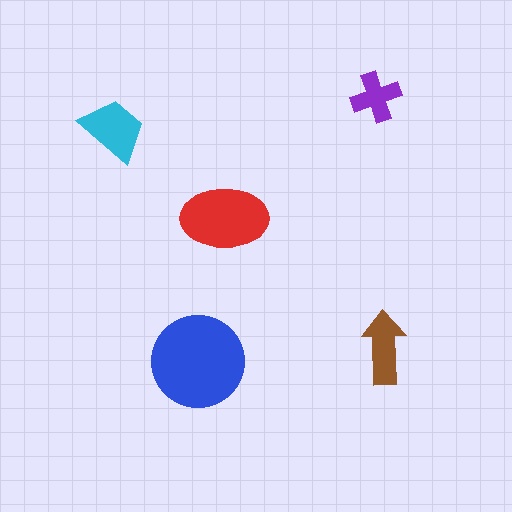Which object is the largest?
The blue circle.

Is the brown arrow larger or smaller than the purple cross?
Larger.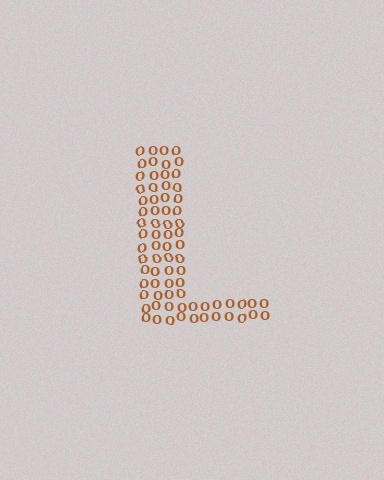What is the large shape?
The large shape is the letter L.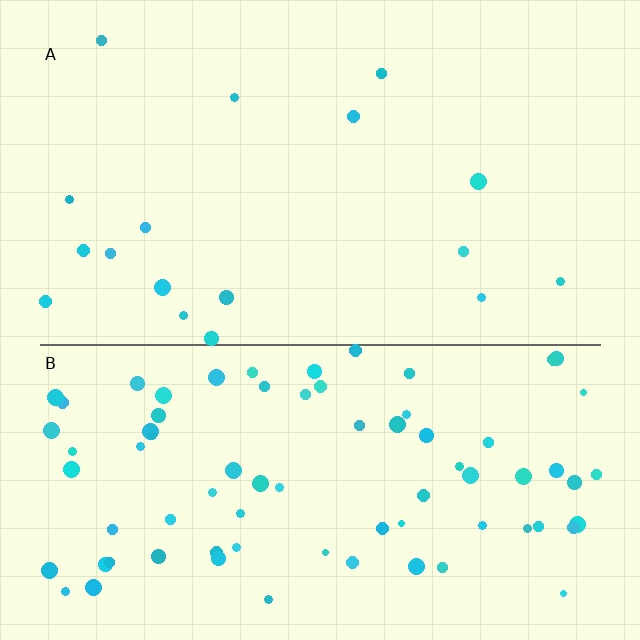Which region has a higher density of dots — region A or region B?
B (the bottom).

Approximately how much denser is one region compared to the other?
Approximately 4.4× — region B over region A.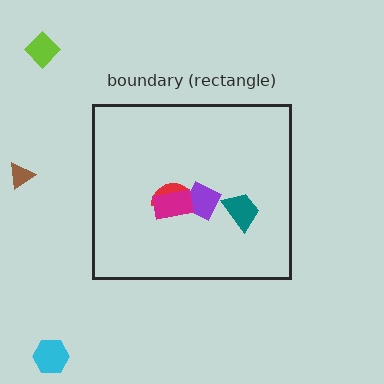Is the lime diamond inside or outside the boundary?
Outside.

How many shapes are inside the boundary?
4 inside, 3 outside.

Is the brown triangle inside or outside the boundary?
Outside.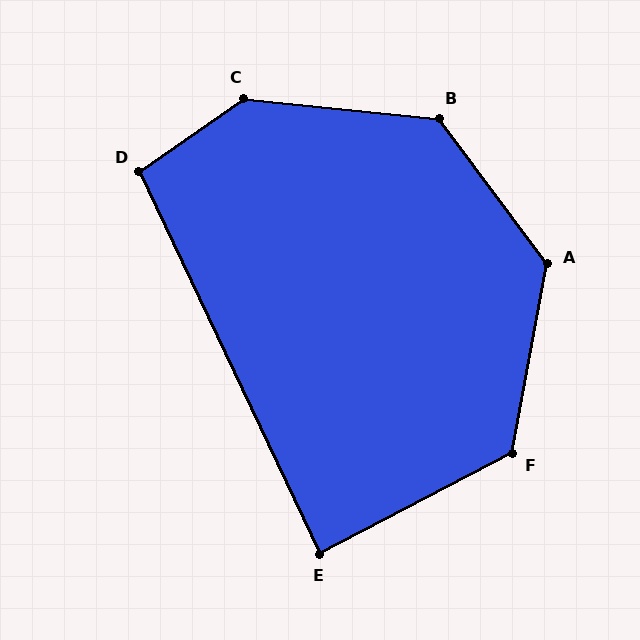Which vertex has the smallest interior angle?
E, at approximately 88 degrees.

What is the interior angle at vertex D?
Approximately 100 degrees (obtuse).